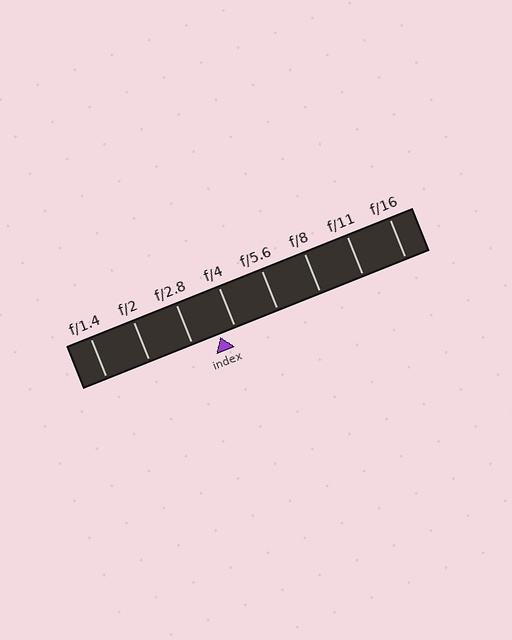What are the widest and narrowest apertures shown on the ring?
The widest aperture shown is f/1.4 and the narrowest is f/16.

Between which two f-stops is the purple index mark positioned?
The index mark is between f/2.8 and f/4.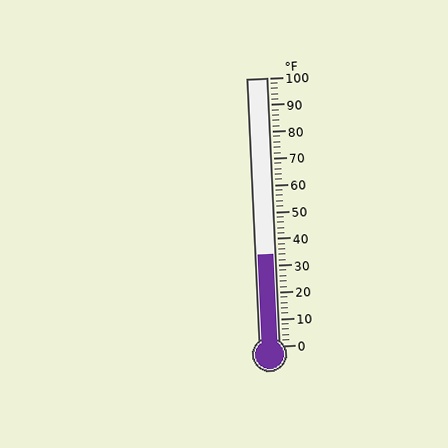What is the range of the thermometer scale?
The thermometer scale ranges from 0°F to 100°F.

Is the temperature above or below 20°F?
The temperature is above 20°F.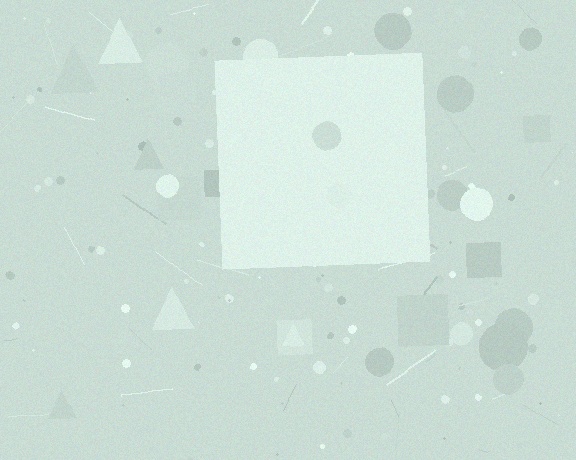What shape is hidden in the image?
A square is hidden in the image.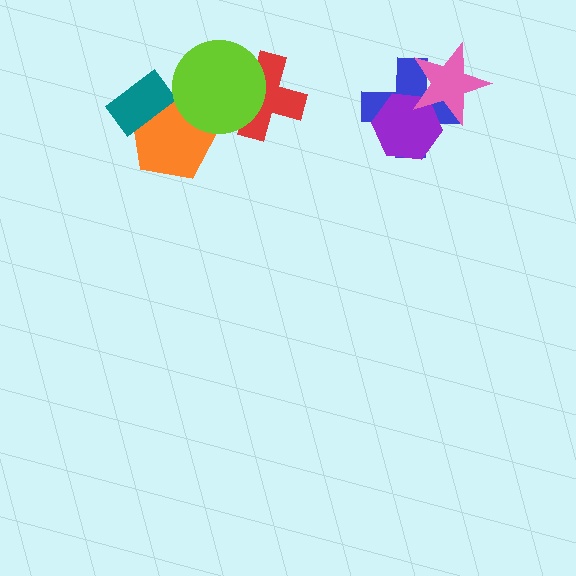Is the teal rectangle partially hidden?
No, no other shape covers it.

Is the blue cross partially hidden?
Yes, it is partially covered by another shape.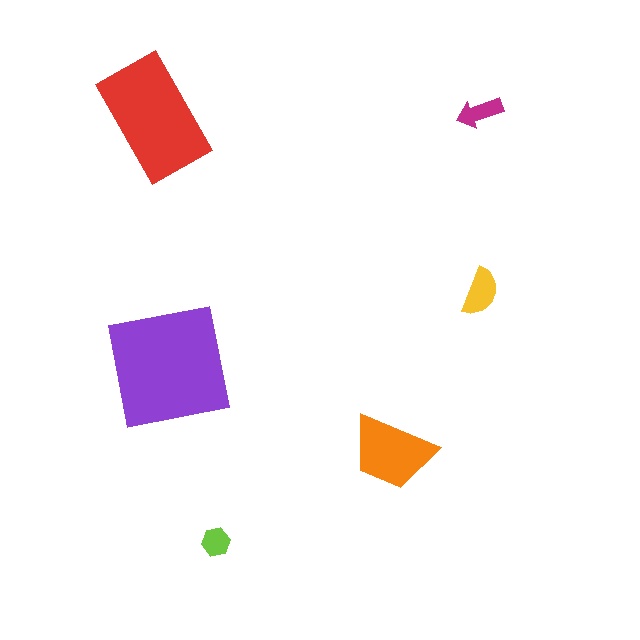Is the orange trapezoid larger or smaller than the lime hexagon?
Larger.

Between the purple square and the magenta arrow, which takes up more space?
The purple square.